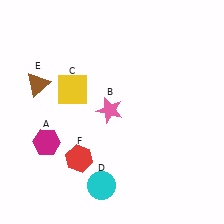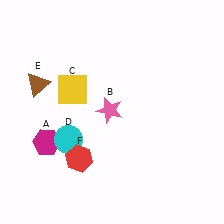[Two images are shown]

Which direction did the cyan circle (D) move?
The cyan circle (D) moved up.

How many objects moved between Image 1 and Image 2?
1 object moved between the two images.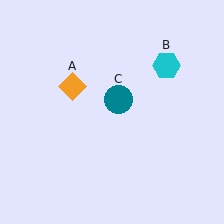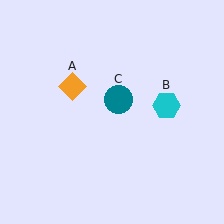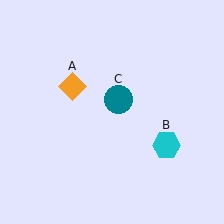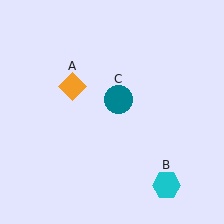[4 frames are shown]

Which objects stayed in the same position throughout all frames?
Orange diamond (object A) and teal circle (object C) remained stationary.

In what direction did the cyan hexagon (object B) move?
The cyan hexagon (object B) moved down.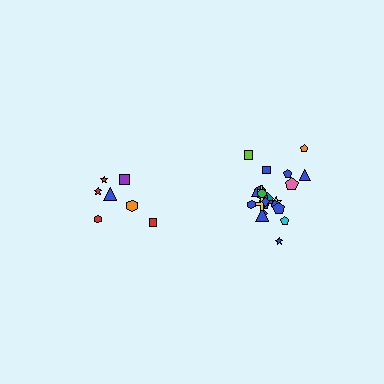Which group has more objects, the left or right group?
The right group.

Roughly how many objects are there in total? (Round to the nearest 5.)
Roughly 30 objects in total.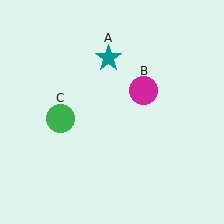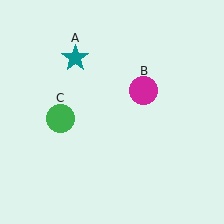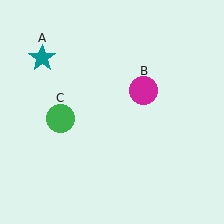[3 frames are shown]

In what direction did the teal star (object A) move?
The teal star (object A) moved left.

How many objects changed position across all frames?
1 object changed position: teal star (object A).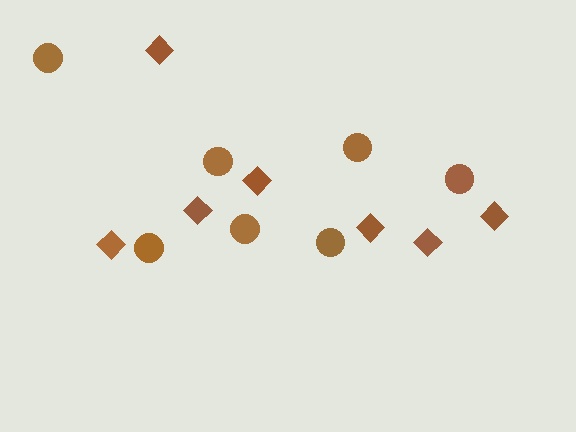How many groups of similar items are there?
There are 2 groups: one group of circles (7) and one group of diamonds (7).